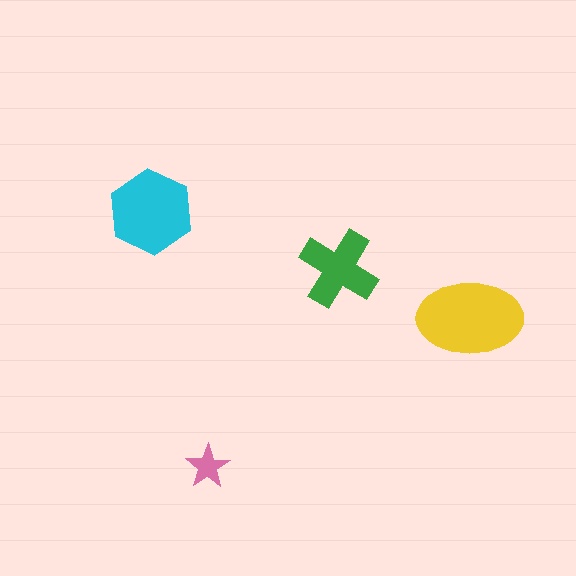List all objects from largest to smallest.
The yellow ellipse, the cyan hexagon, the green cross, the pink star.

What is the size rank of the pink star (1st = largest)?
4th.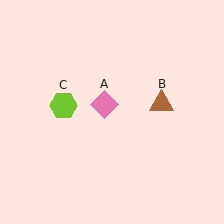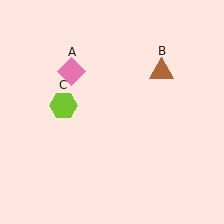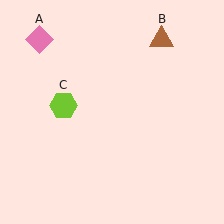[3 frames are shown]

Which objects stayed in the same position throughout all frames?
Lime hexagon (object C) remained stationary.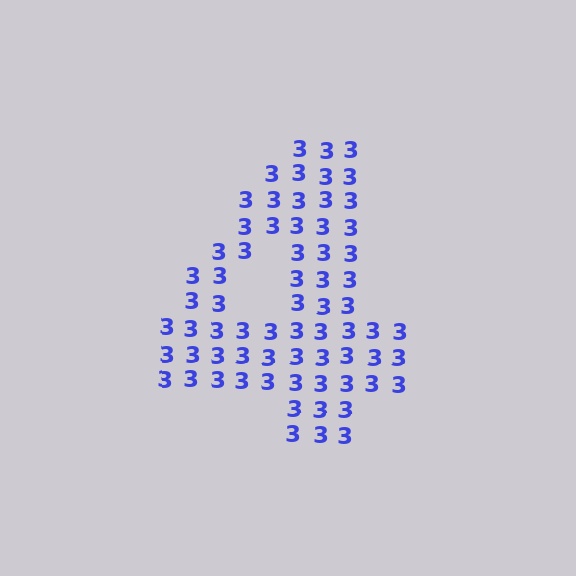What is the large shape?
The large shape is the digit 4.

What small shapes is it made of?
It is made of small digit 3's.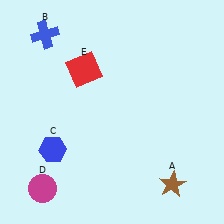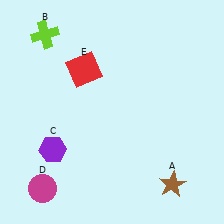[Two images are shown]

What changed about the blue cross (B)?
In Image 1, B is blue. In Image 2, it changed to lime.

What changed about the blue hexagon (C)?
In Image 1, C is blue. In Image 2, it changed to purple.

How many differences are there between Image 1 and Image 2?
There are 2 differences between the two images.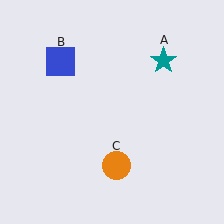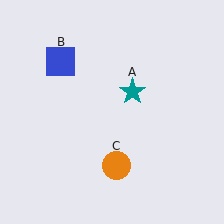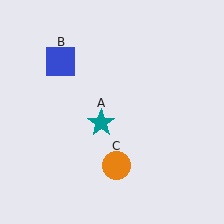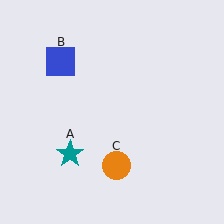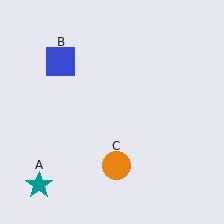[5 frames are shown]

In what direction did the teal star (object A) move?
The teal star (object A) moved down and to the left.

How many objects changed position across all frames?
1 object changed position: teal star (object A).